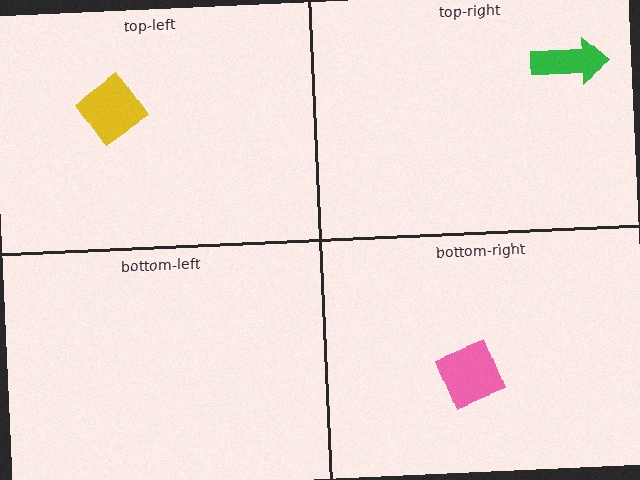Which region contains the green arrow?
The top-right region.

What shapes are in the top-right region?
The green arrow.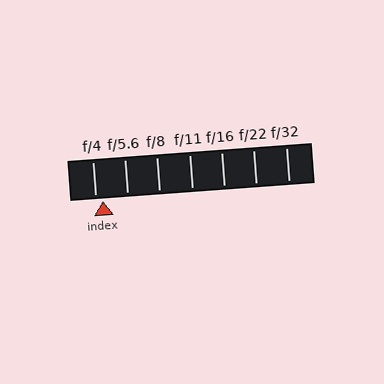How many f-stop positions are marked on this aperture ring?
There are 7 f-stop positions marked.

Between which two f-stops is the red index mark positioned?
The index mark is between f/4 and f/5.6.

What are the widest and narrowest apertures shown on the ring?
The widest aperture shown is f/4 and the narrowest is f/32.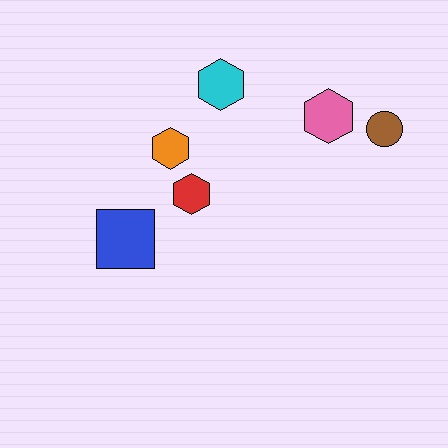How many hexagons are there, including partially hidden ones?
There are 4 hexagons.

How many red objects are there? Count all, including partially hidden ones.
There is 1 red object.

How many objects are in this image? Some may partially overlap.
There are 6 objects.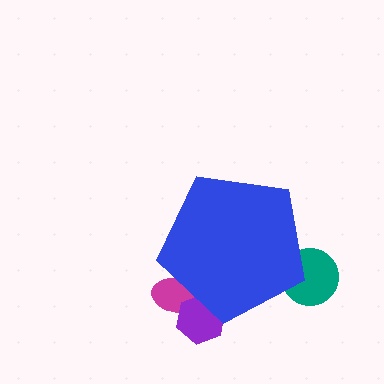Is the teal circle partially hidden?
Yes, the teal circle is partially hidden behind the blue pentagon.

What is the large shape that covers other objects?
A blue pentagon.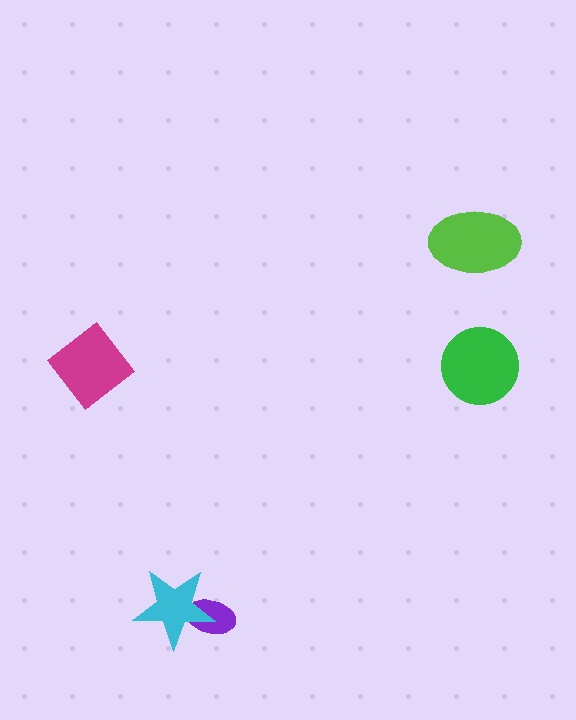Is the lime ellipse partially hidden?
No, no other shape covers it.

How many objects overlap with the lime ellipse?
0 objects overlap with the lime ellipse.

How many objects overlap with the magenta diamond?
0 objects overlap with the magenta diamond.